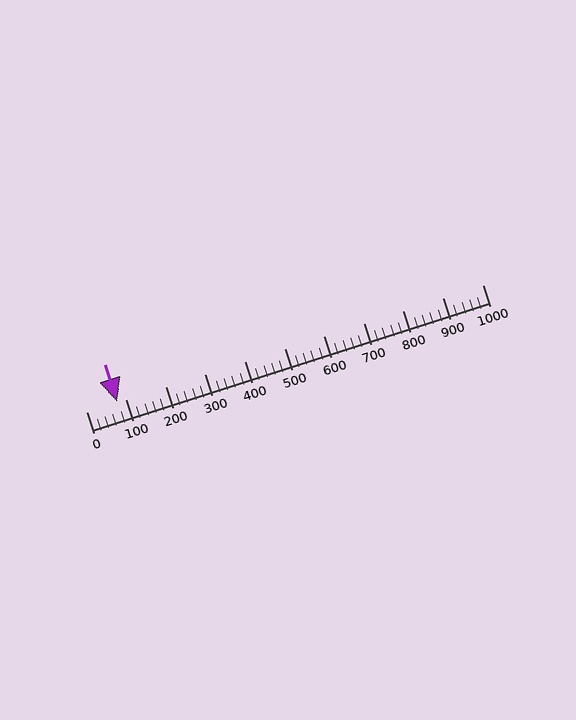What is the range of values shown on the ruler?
The ruler shows values from 0 to 1000.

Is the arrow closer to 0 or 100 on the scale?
The arrow is closer to 100.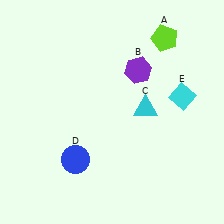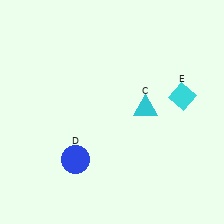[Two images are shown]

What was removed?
The purple hexagon (B), the lime pentagon (A) were removed in Image 2.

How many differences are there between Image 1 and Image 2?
There are 2 differences between the two images.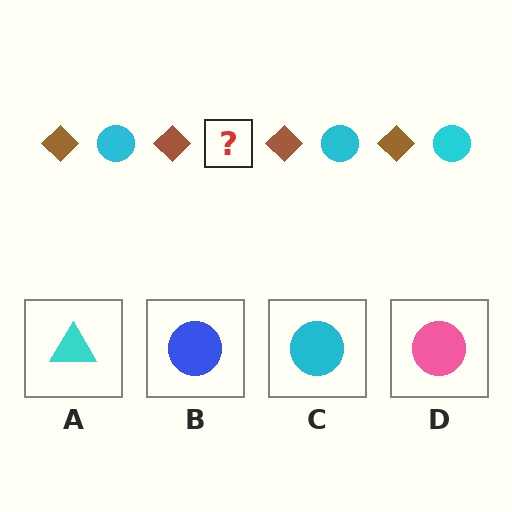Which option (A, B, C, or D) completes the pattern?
C.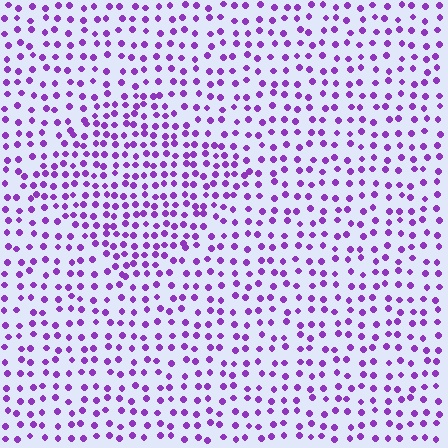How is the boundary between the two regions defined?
The boundary is defined by a change in element density (approximately 1.6x ratio). All elements are the same color, size, and shape.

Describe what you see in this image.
The image contains small purple elements arranged at two different densities. A diamond-shaped region is visible where the elements are more densely packed than the surrounding area.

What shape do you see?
I see a diamond.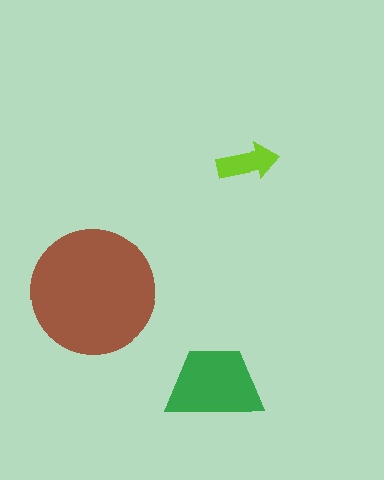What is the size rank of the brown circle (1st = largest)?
1st.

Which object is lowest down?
The green trapezoid is bottommost.